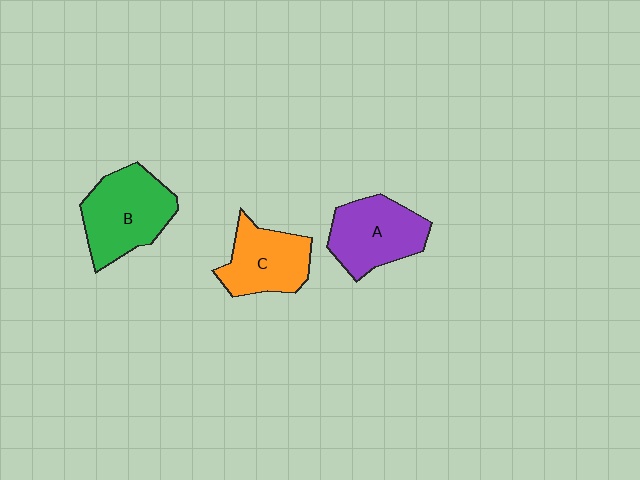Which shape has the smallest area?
Shape C (orange).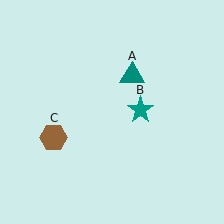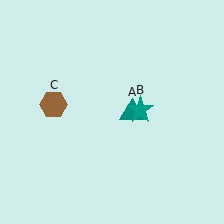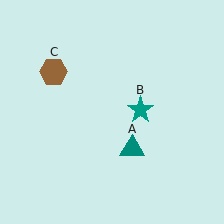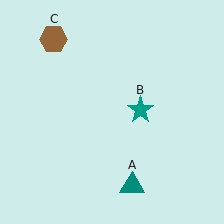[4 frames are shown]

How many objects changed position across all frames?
2 objects changed position: teal triangle (object A), brown hexagon (object C).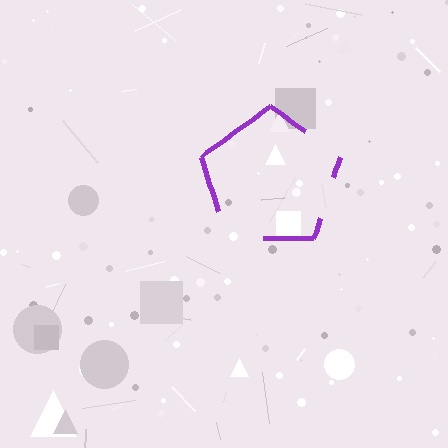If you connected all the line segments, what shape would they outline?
They would outline a pentagon.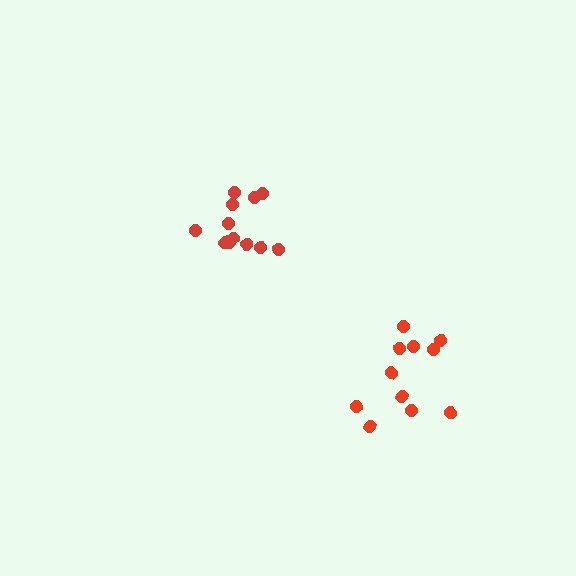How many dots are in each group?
Group 1: 13 dots, Group 2: 11 dots (24 total).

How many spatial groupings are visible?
There are 2 spatial groupings.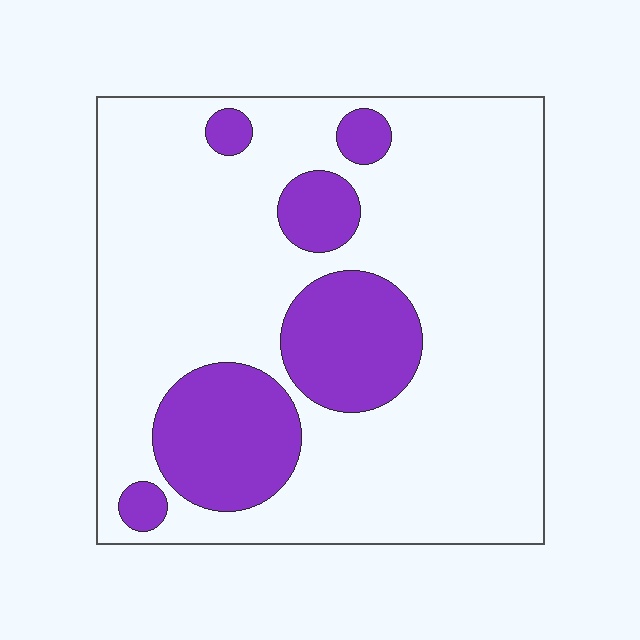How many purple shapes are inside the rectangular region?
6.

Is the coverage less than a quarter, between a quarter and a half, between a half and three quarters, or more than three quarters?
Less than a quarter.